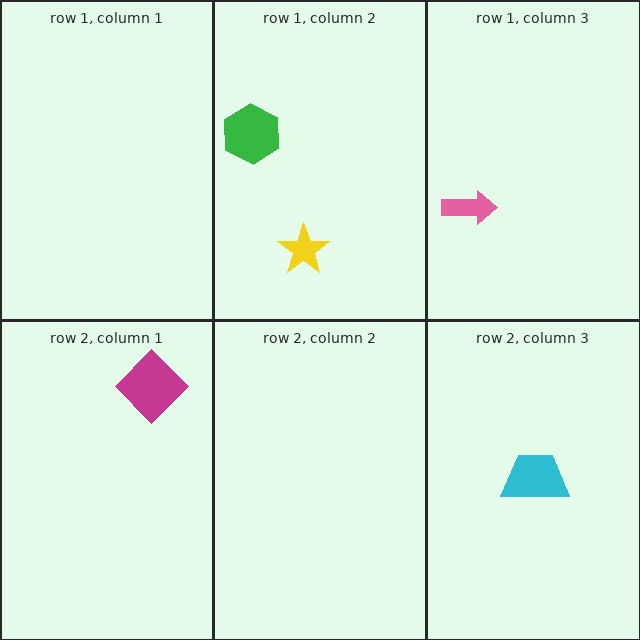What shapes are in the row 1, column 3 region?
The pink arrow.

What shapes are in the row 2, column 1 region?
The magenta diamond.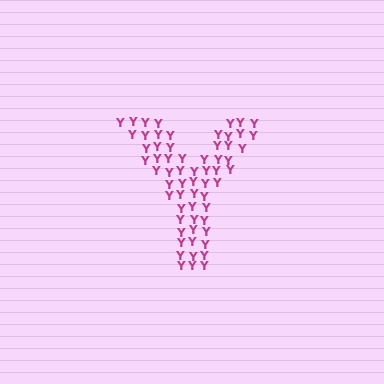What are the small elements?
The small elements are letter Y's.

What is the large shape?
The large shape is the letter Y.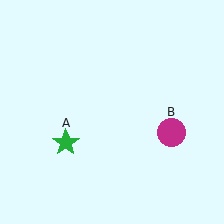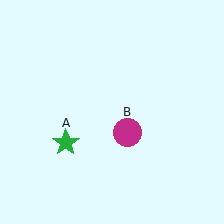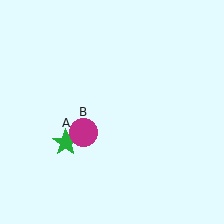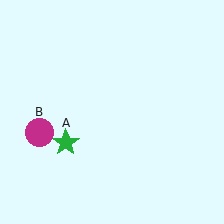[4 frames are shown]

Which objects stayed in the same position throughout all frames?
Green star (object A) remained stationary.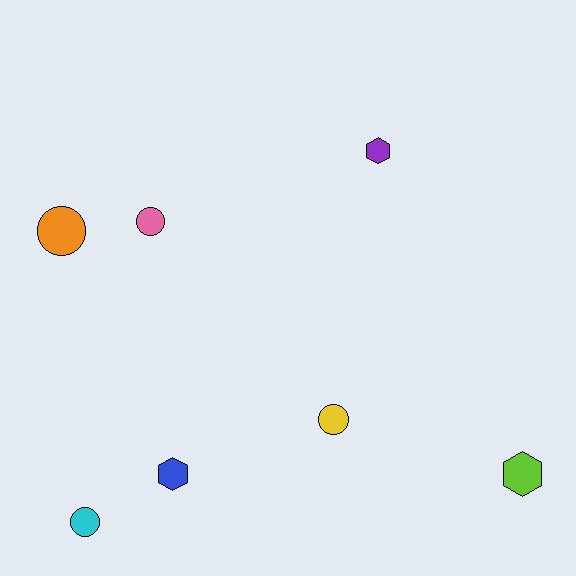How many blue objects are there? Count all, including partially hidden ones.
There is 1 blue object.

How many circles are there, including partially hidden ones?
There are 4 circles.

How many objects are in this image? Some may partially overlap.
There are 7 objects.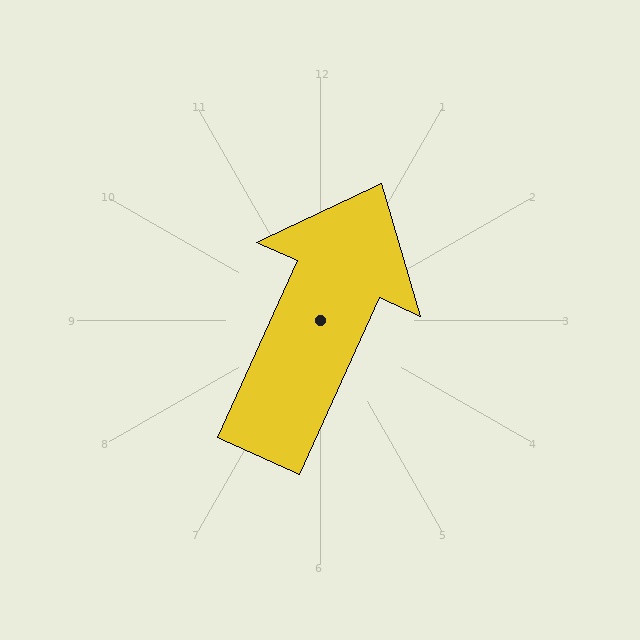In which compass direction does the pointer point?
Northeast.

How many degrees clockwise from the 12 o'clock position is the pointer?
Approximately 24 degrees.